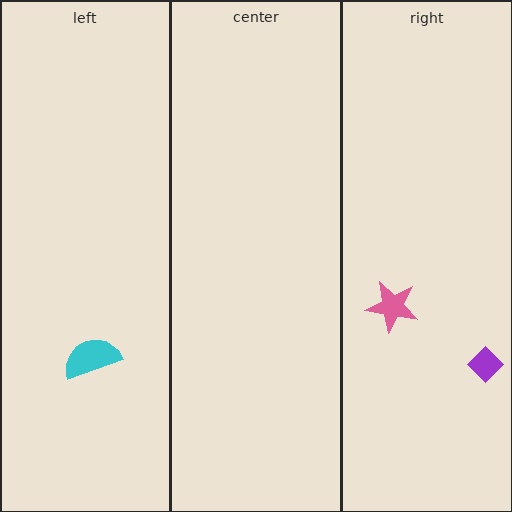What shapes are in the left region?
The cyan semicircle.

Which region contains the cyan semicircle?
The left region.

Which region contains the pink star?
The right region.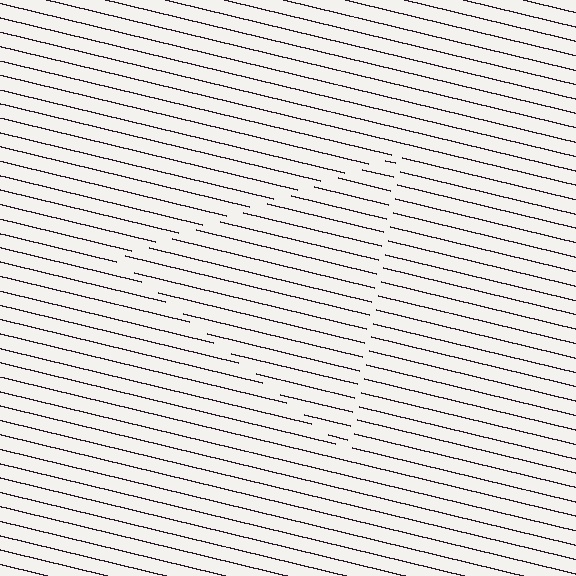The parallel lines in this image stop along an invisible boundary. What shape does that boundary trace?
An illusory triangle. The interior of the shape contains the same grating, shifted by half a period — the contour is defined by the phase discontinuity where line-ends from the inner and outer gratings abut.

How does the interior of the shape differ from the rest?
The interior of the shape contains the same grating, shifted by half a period — the contour is defined by the phase discontinuity where line-ends from the inner and outer gratings abut.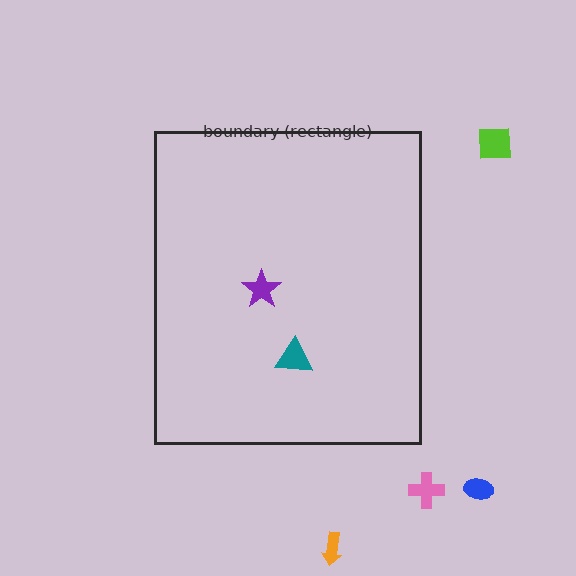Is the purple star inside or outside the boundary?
Inside.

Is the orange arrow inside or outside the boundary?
Outside.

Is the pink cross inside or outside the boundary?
Outside.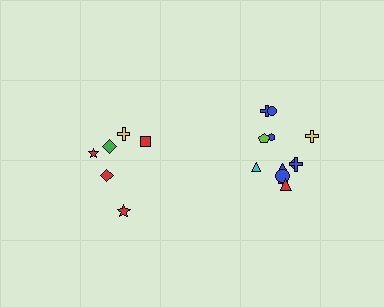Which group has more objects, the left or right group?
The right group.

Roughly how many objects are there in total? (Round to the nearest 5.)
Roughly 20 objects in total.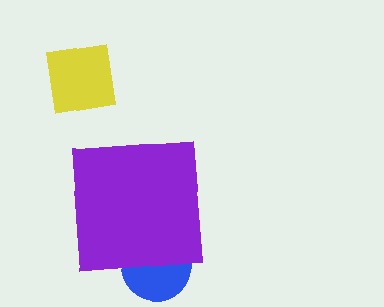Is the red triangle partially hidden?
No, the red triangle is fully visible.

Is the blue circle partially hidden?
Yes, the blue circle is partially hidden behind the purple square.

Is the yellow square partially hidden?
No, the yellow square is fully visible.